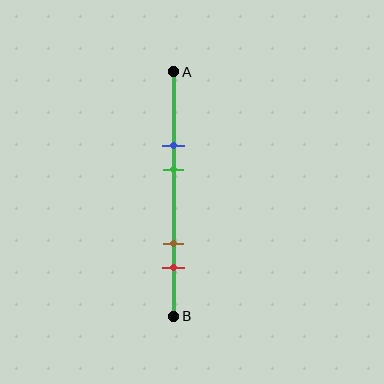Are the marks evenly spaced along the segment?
No, the marks are not evenly spaced.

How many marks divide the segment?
There are 4 marks dividing the segment.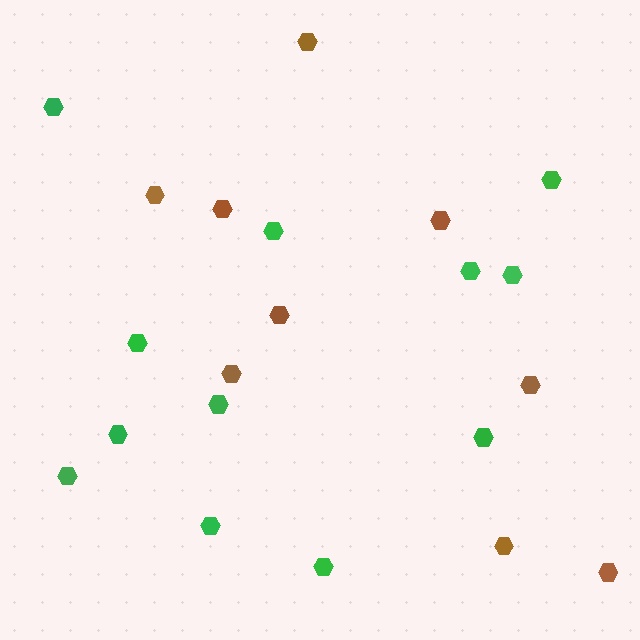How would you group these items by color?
There are 2 groups: one group of green hexagons (12) and one group of brown hexagons (9).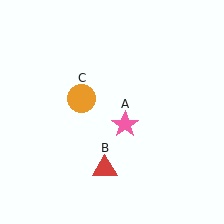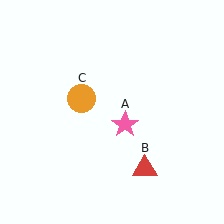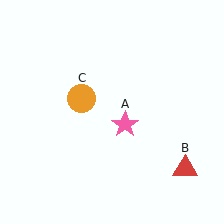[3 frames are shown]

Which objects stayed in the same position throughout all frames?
Pink star (object A) and orange circle (object C) remained stationary.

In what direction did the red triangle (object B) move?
The red triangle (object B) moved right.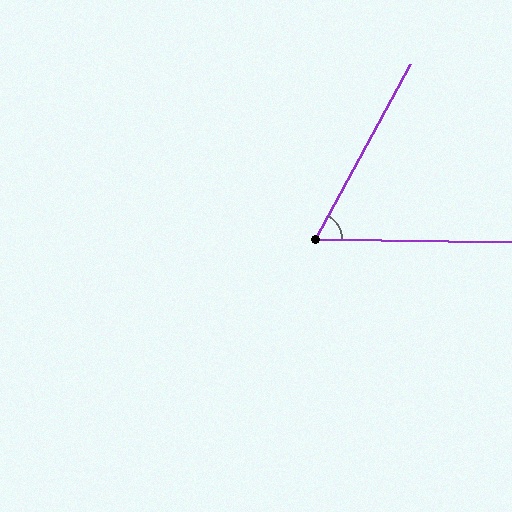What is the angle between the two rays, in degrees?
Approximately 62 degrees.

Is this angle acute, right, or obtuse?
It is acute.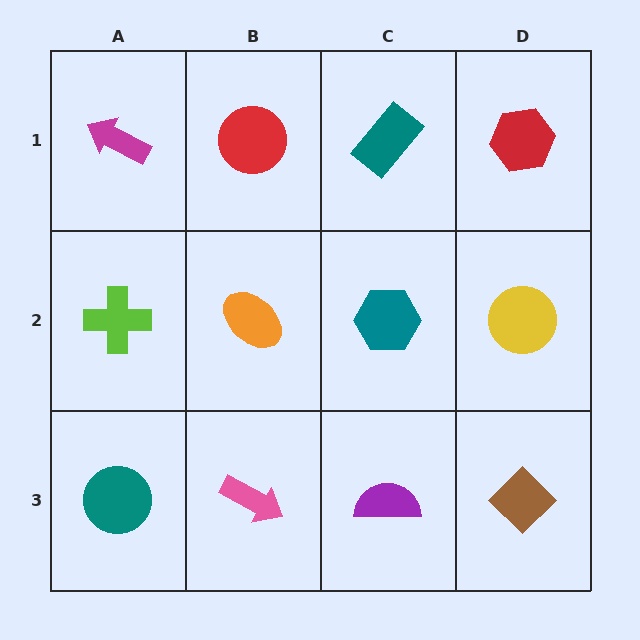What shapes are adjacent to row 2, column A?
A magenta arrow (row 1, column A), a teal circle (row 3, column A), an orange ellipse (row 2, column B).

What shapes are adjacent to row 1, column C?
A teal hexagon (row 2, column C), a red circle (row 1, column B), a red hexagon (row 1, column D).